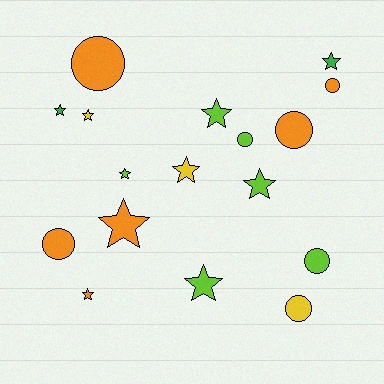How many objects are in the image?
There are 17 objects.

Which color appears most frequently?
Lime, with 6 objects.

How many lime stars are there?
There are 4 lime stars.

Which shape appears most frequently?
Star, with 10 objects.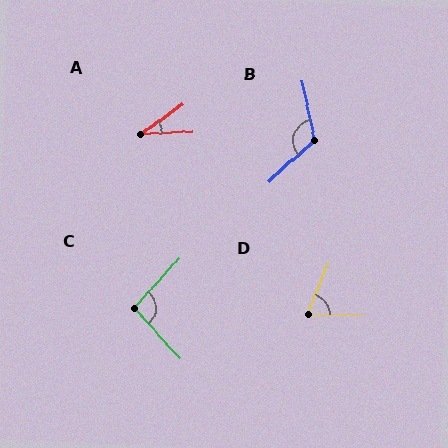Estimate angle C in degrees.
Approximately 95 degrees.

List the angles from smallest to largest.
A (32°), D (68°), C (95°), B (120°).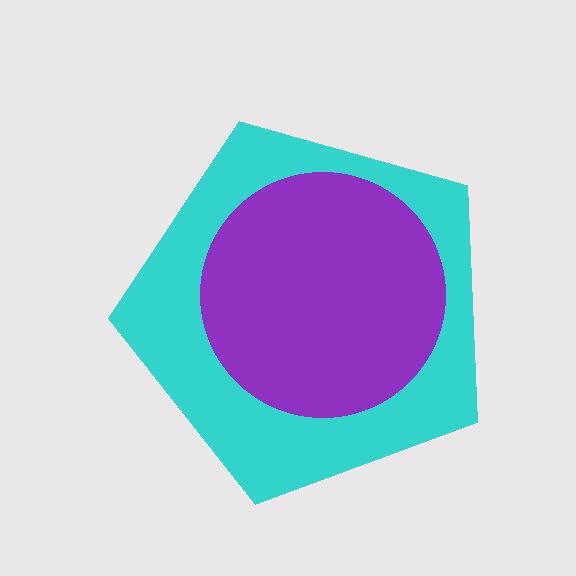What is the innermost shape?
The purple circle.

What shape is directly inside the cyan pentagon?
The purple circle.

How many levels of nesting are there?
2.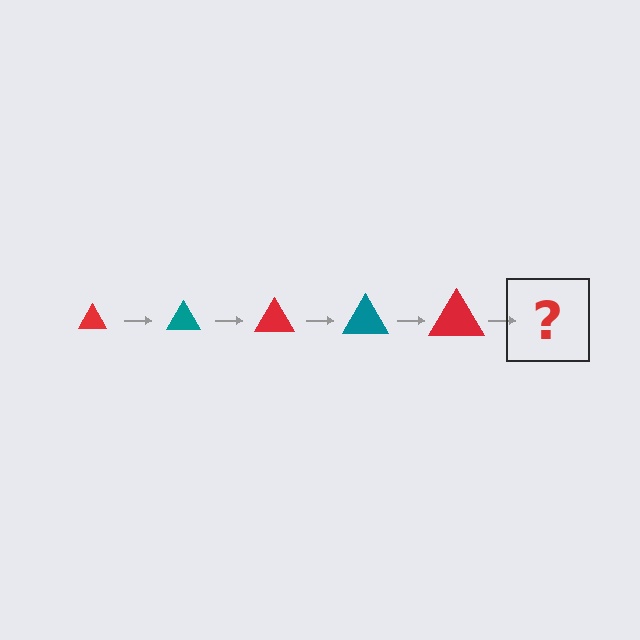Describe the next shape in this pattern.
It should be a teal triangle, larger than the previous one.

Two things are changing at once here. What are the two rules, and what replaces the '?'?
The two rules are that the triangle grows larger each step and the color cycles through red and teal. The '?' should be a teal triangle, larger than the previous one.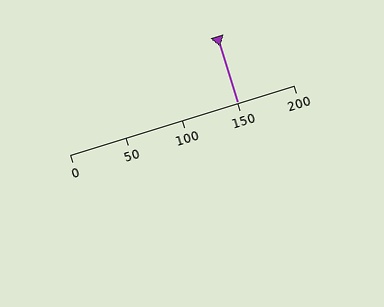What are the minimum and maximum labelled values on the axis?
The axis runs from 0 to 200.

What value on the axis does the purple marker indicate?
The marker indicates approximately 150.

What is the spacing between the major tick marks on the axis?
The major ticks are spaced 50 apart.